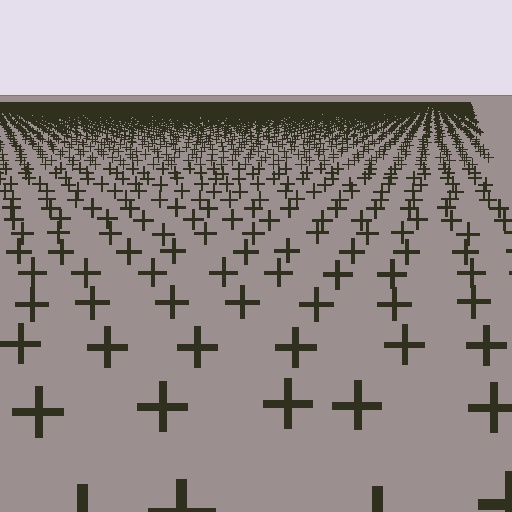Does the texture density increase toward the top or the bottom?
Density increases toward the top.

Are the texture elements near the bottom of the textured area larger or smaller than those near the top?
Larger. Near the bottom, elements are closer to the viewer and appear at a bigger on-screen size.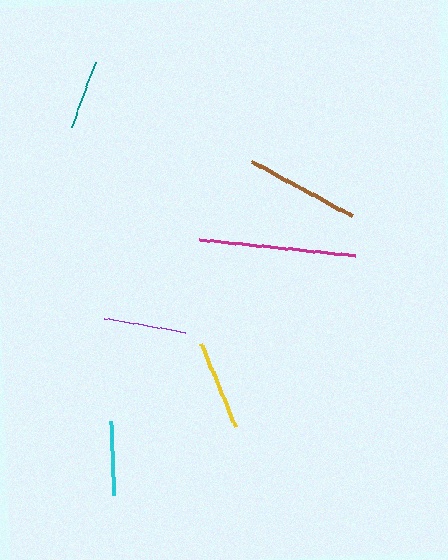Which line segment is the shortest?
The teal line is the shortest at approximately 69 pixels.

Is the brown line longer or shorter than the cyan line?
The brown line is longer than the cyan line.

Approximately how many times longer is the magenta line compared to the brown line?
The magenta line is approximately 1.4 times the length of the brown line.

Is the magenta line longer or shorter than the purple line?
The magenta line is longer than the purple line.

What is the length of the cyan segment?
The cyan segment is approximately 74 pixels long.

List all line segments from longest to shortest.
From longest to shortest: magenta, brown, yellow, purple, cyan, teal.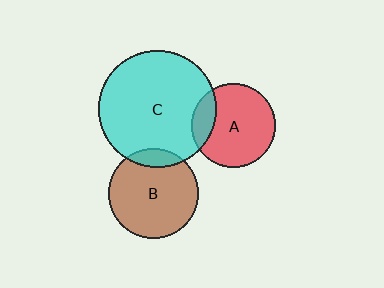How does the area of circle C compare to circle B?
Approximately 1.7 times.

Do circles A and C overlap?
Yes.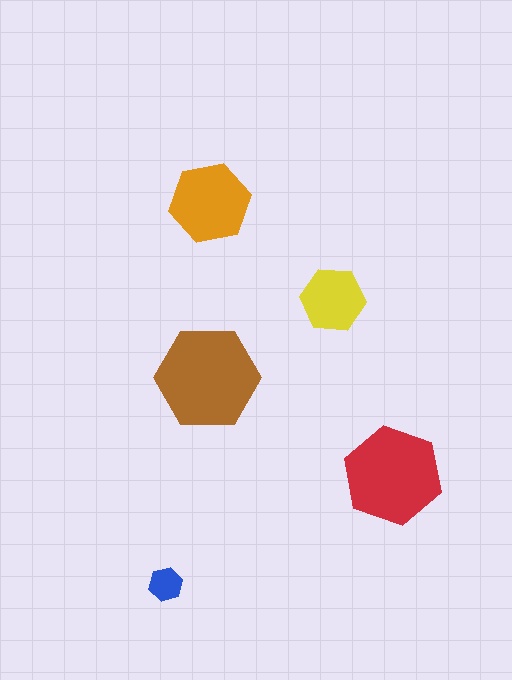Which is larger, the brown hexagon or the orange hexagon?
The brown one.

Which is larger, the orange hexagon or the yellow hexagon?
The orange one.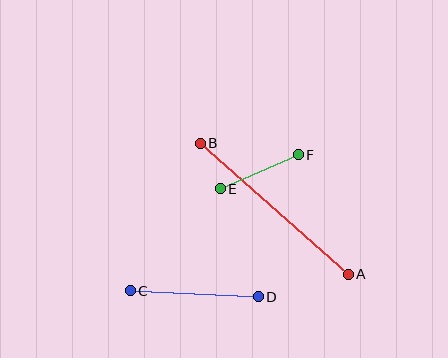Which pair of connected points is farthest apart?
Points A and B are farthest apart.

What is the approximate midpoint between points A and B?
The midpoint is at approximately (274, 209) pixels.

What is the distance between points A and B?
The distance is approximately 197 pixels.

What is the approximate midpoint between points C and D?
The midpoint is at approximately (194, 294) pixels.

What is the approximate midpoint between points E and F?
The midpoint is at approximately (259, 172) pixels.